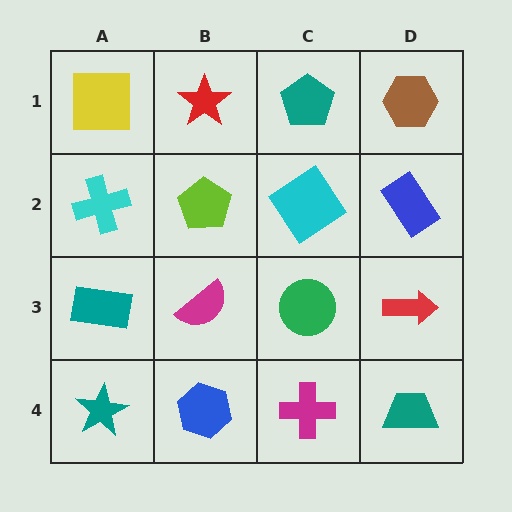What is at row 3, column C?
A green circle.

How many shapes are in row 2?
4 shapes.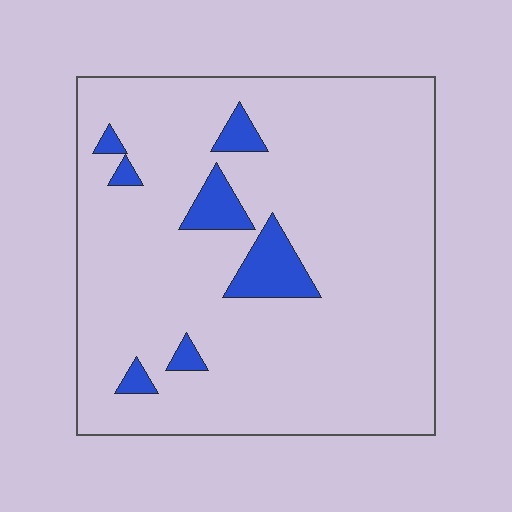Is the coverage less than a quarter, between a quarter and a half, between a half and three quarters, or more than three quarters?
Less than a quarter.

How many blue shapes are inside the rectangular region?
7.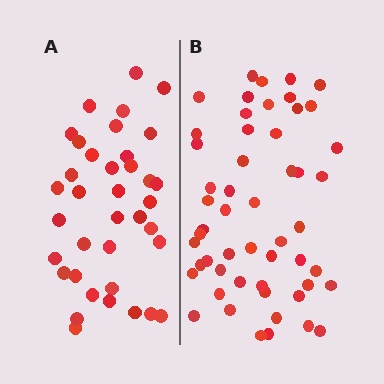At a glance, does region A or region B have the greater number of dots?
Region B (the right region) has more dots.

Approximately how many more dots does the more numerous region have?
Region B has approximately 15 more dots than region A.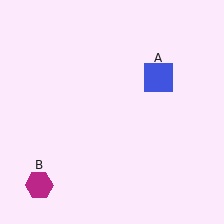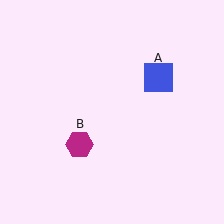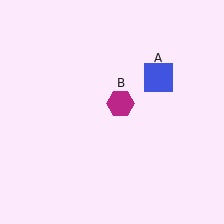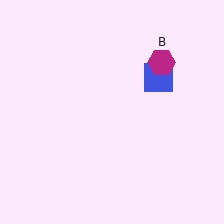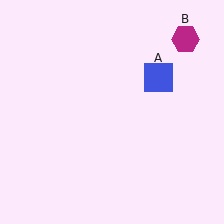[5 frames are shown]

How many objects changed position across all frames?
1 object changed position: magenta hexagon (object B).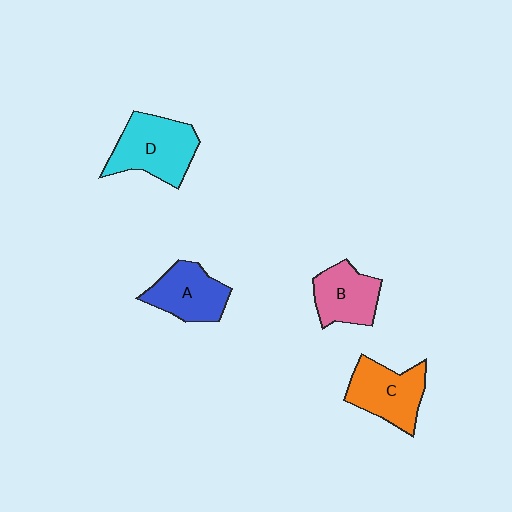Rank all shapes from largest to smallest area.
From largest to smallest: D (cyan), C (orange), A (blue), B (pink).